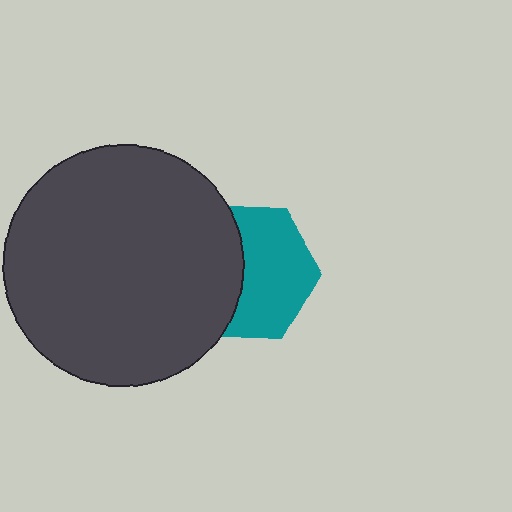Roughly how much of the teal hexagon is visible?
About half of it is visible (roughly 57%).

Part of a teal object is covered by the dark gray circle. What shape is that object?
It is a hexagon.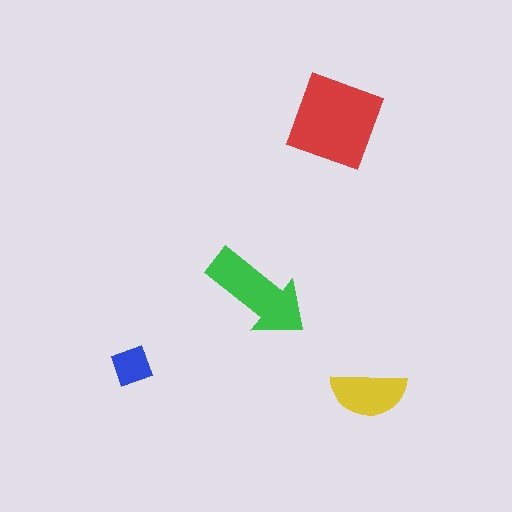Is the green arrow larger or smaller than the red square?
Smaller.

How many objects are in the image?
There are 4 objects in the image.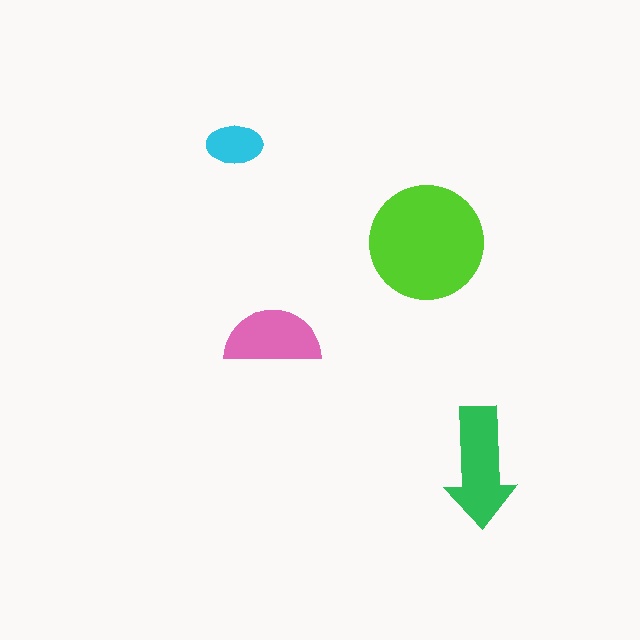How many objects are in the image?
There are 4 objects in the image.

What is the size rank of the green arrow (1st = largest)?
2nd.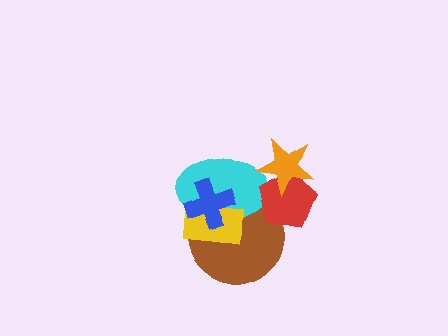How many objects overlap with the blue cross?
3 objects overlap with the blue cross.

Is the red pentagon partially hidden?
Yes, it is partially covered by another shape.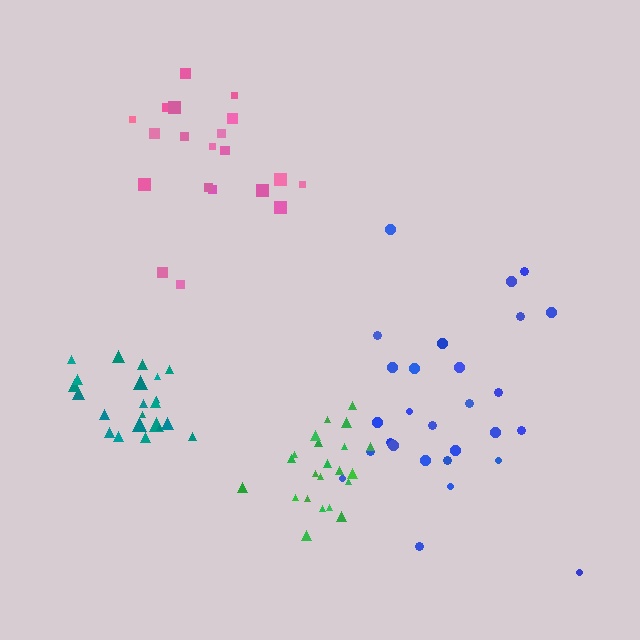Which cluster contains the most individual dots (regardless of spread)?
Blue (28).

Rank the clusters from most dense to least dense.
teal, green, blue, pink.